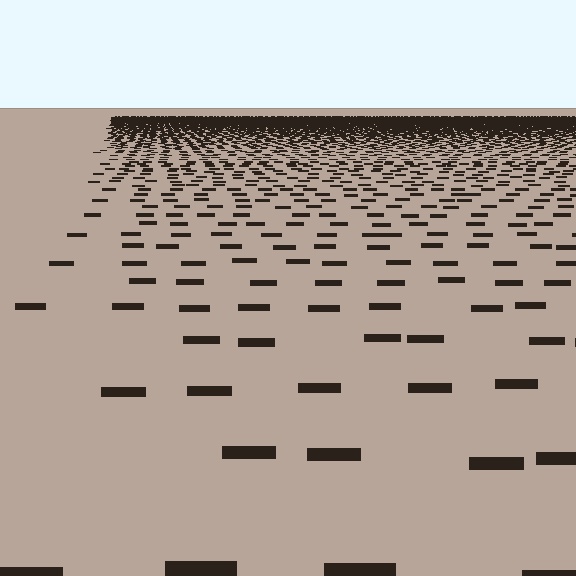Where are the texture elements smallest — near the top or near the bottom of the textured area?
Near the top.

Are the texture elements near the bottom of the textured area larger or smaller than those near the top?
Larger. Near the bottom, elements are closer to the viewer and appear at a bigger on-screen size.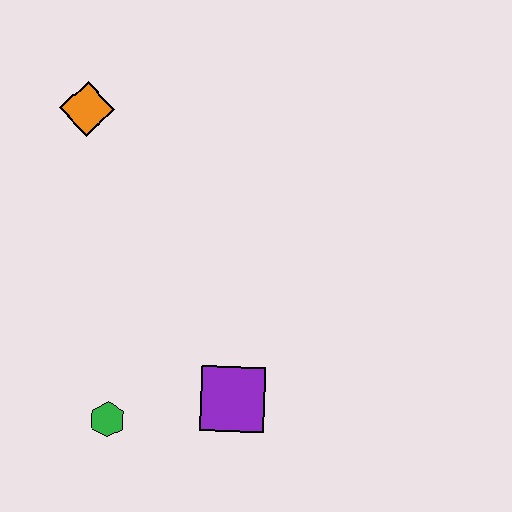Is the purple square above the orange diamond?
No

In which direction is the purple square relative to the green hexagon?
The purple square is to the right of the green hexagon.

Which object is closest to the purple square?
The green hexagon is closest to the purple square.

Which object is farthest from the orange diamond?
The purple square is farthest from the orange diamond.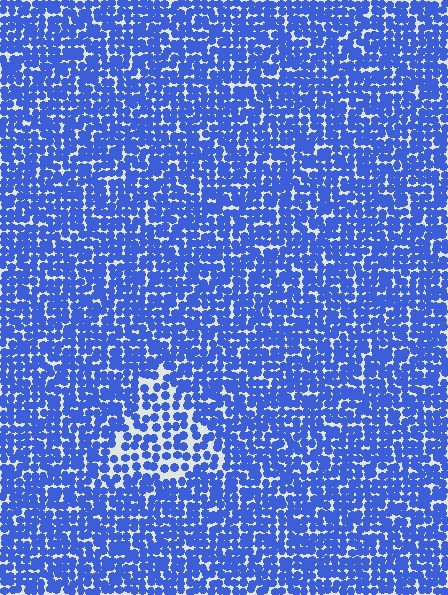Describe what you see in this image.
The image contains small blue elements arranged at two different densities. A triangle-shaped region is visible where the elements are less densely packed than the surrounding area.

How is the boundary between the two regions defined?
The boundary is defined by a change in element density (approximately 1.7x ratio). All elements are the same color, size, and shape.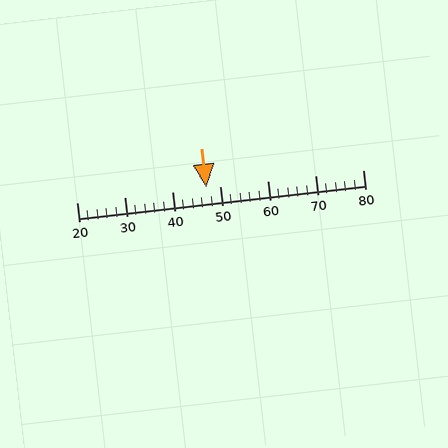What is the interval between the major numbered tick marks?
The major tick marks are spaced 10 units apart.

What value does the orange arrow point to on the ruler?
The orange arrow points to approximately 47.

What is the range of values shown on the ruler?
The ruler shows values from 20 to 80.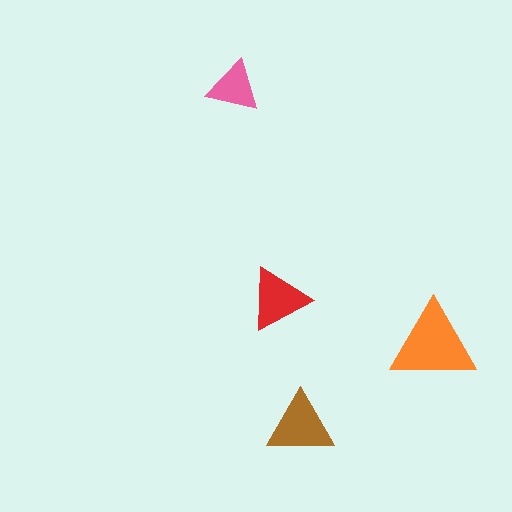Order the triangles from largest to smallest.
the orange one, the brown one, the red one, the pink one.